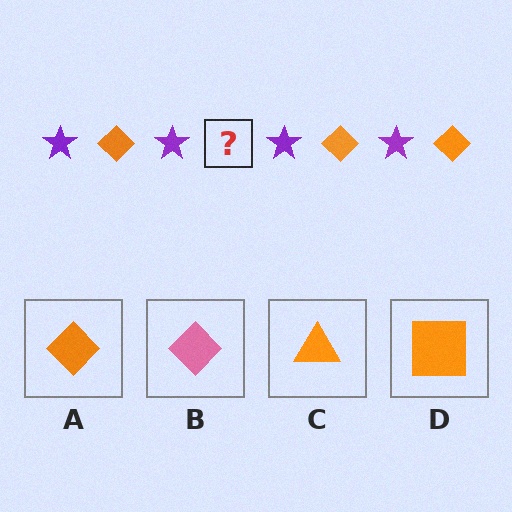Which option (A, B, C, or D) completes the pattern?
A.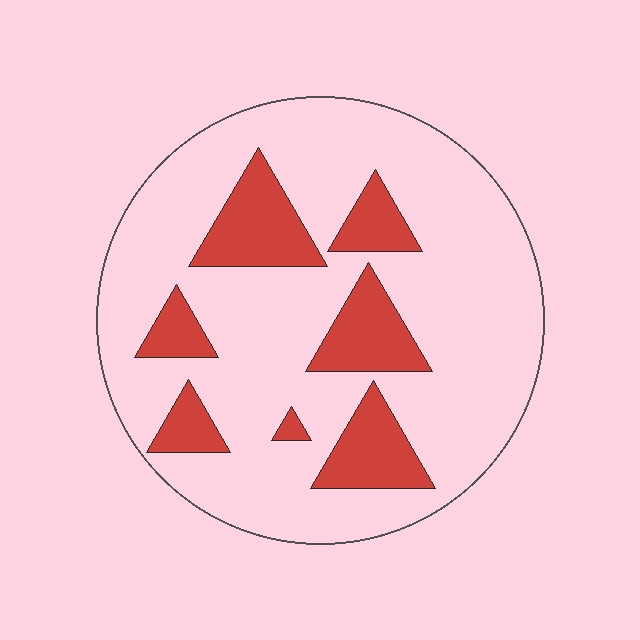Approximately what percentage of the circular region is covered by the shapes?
Approximately 20%.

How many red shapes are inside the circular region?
7.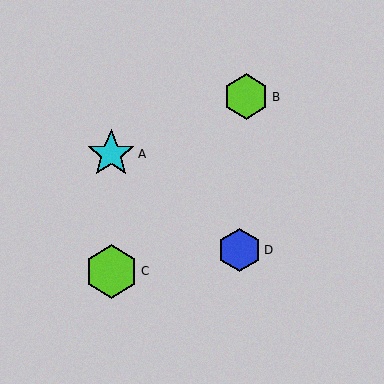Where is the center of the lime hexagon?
The center of the lime hexagon is at (111, 272).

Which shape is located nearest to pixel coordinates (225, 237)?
The blue hexagon (labeled D) at (239, 250) is nearest to that location.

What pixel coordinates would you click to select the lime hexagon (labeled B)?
Click at (246, 97) to select the lime hexagon B.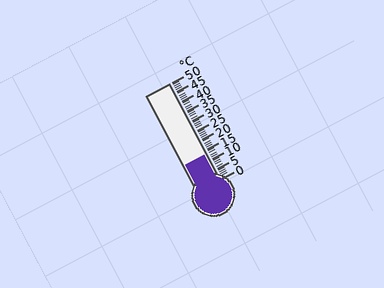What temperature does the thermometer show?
The thermometer shows approximately 13°C.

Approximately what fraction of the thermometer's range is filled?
The thermometer is filled to approximately 25% of its range.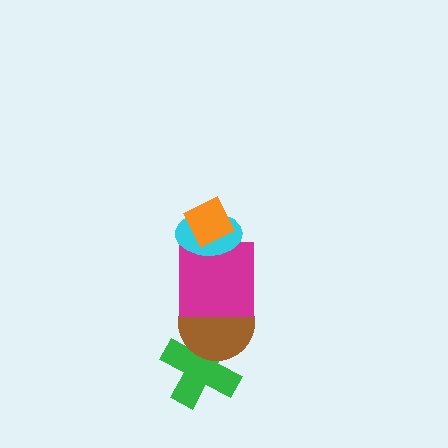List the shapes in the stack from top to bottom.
From top to bottom: the orange diamond, the cyan ellipse, the magenta square, the brown circle, the green cross.